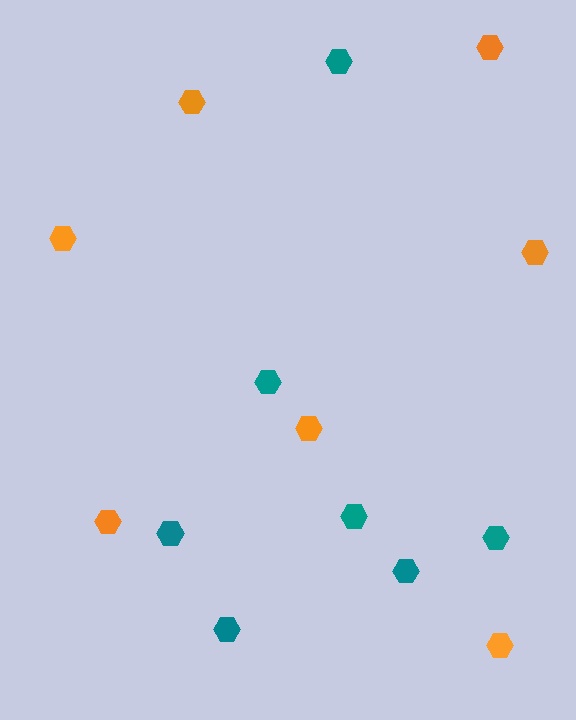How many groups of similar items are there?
There are 2 groups: one group of orange hexagons (7) and one group of teal hexagons (7).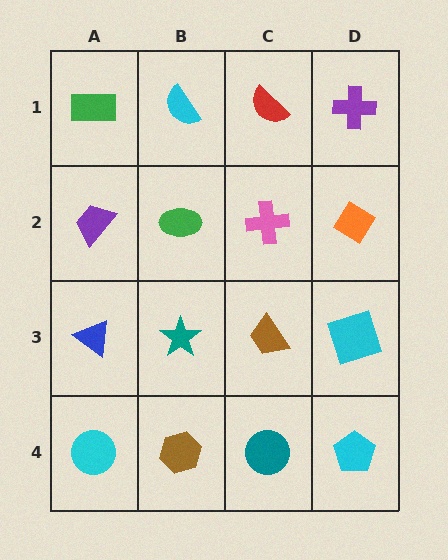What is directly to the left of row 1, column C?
A cyan semicircle.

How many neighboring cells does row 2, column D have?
3.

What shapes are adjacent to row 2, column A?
A green rectangle (row 1, column A), a blue triangle (row 3, column A), a green ellipse (row 2, column B).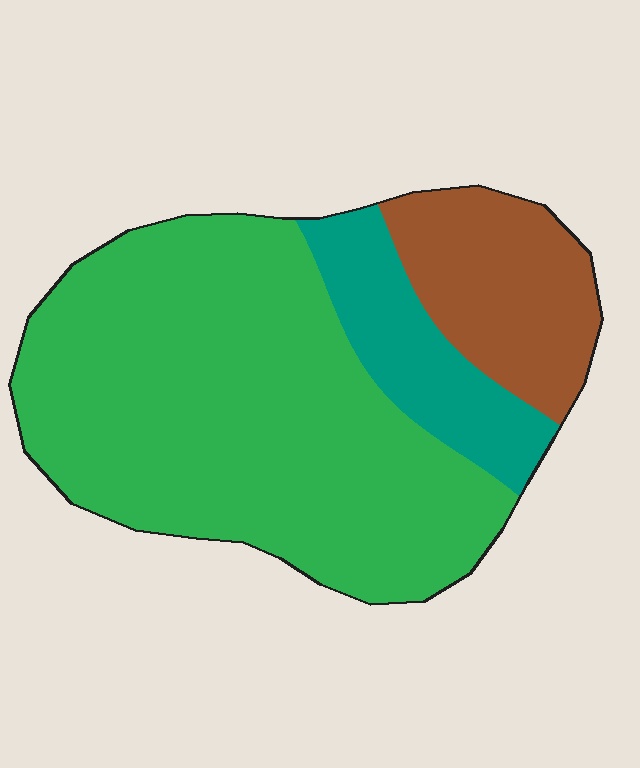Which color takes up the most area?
Green, at roughly 65%.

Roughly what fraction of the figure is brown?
Brown takes up about one fifth (1/5) of the figure.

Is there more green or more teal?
Green.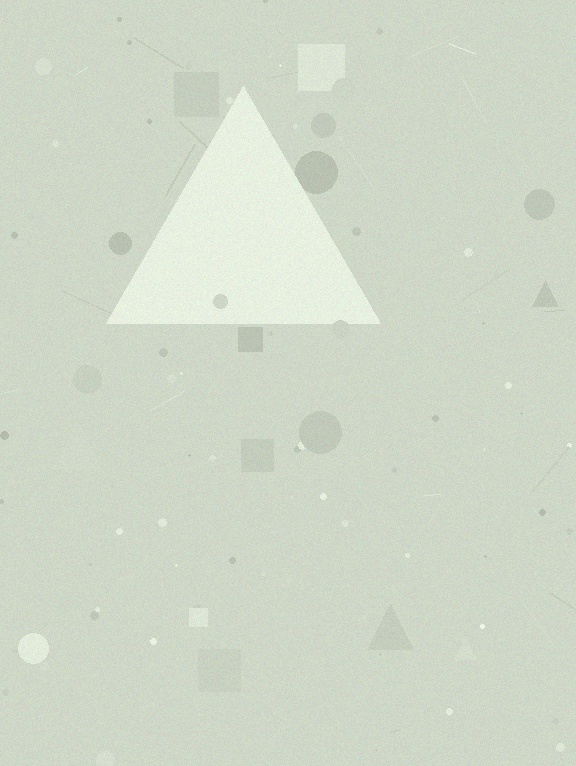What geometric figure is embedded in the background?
A triangle is embedded in the background.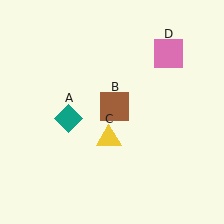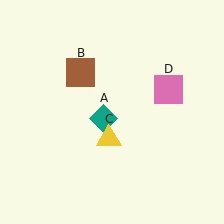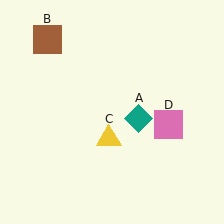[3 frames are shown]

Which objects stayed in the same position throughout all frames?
Yellow triangle (object C) remained stationary.